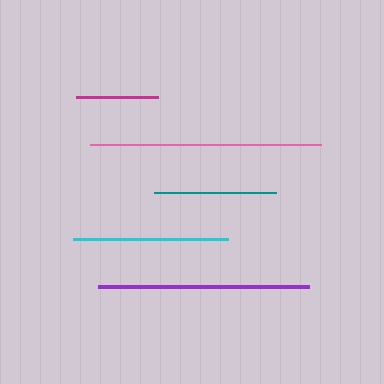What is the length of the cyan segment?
The cyan segment is approximately 155 pixels long.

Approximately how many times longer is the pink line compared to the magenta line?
The pink line is approximately 2.8 times the length of the magenta line.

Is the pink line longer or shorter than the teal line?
The pink line is longer than the teal line.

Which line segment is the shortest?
The magenta line is the shortest at approximately 82 pixels.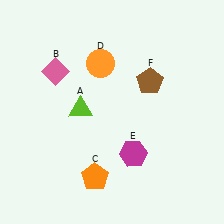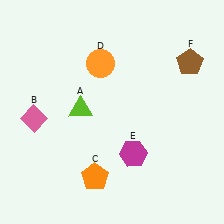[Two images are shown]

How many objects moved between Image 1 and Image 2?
2 objects moved between the two images.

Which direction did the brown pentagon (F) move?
The brown pentagon (F) moved right.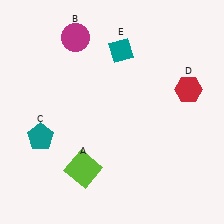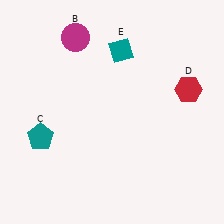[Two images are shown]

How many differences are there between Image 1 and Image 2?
There is 1 difference between the two images.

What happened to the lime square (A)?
The lime square (A) was removed in Image 2. It was in the bottom-left area of Image 1.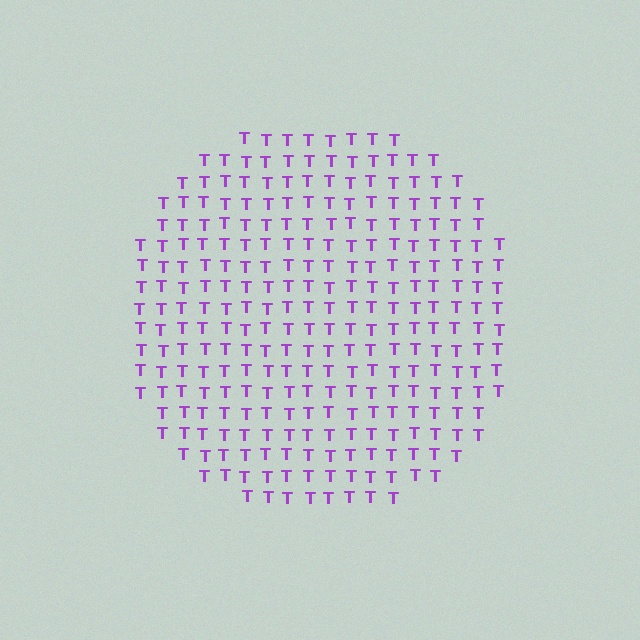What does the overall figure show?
The overall figure shows a circle.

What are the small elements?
The small elements are letter T's.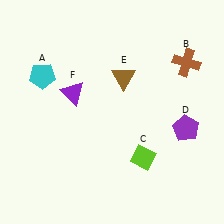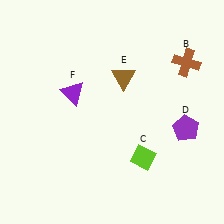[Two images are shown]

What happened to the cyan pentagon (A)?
The cyan pentagon (A) was removed in Image 2. It was in the top-left area of Image 1.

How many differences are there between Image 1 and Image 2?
There is 1 difference between the two images.